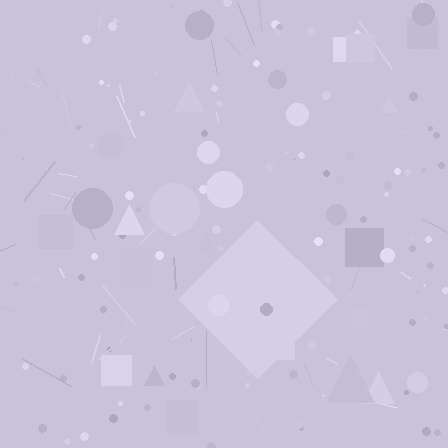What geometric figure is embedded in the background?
A diamond is embedded in the background.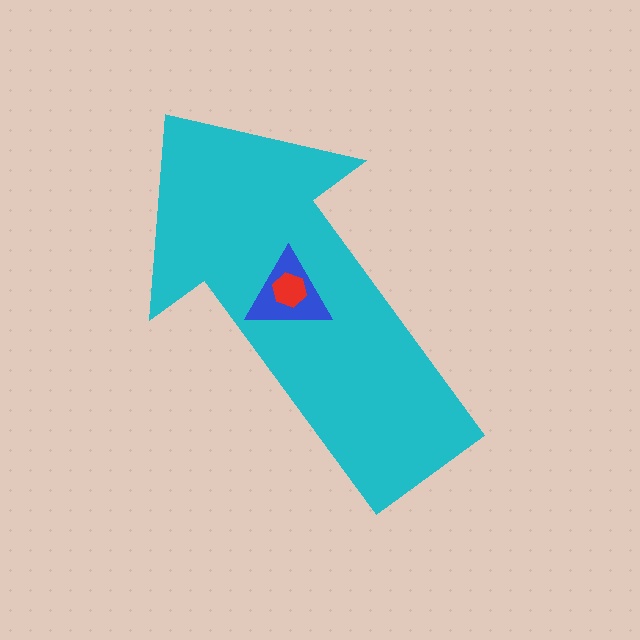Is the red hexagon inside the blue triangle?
Yes.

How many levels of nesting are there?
3.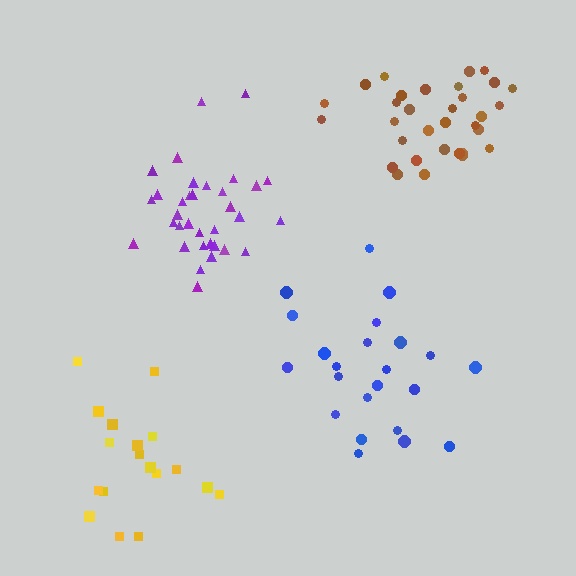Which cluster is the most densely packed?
Purple.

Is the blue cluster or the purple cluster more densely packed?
Purple.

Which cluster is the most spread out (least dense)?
Yellow.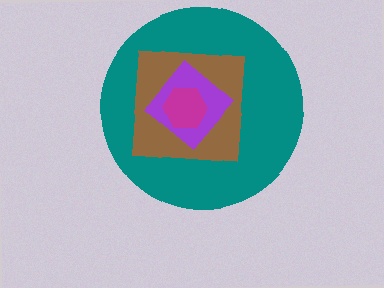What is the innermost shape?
The magenta hexagon.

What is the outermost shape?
The teal circle.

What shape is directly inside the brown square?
The purple diamond.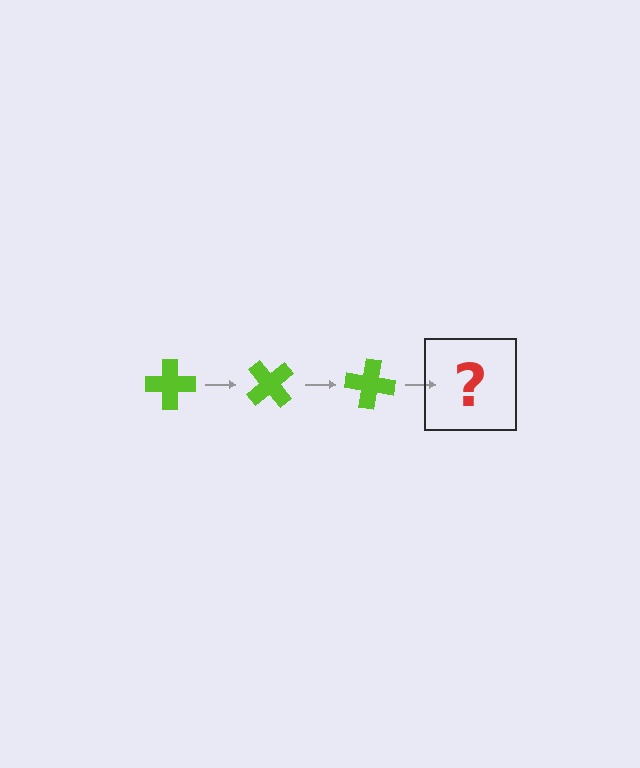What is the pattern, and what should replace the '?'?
The pattern is that the cross rotates 50 degrees each step. The '?' should be a lime cross rotated 150 degrees.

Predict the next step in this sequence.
The next step is a lime cross rotated 150 degrees.